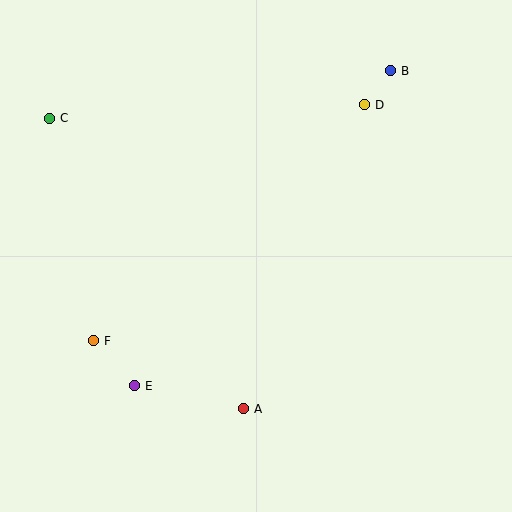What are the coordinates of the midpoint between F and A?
The midpoint between F and A is at (169, 375).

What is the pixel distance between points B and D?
The distance between B and D is 43 pixels.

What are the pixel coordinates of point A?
Point A is at (244, 409).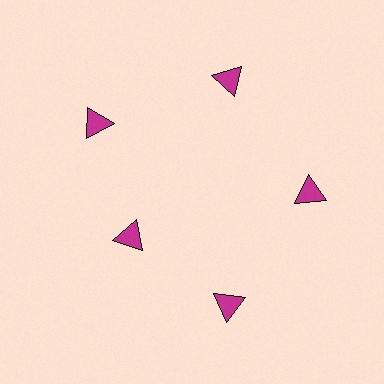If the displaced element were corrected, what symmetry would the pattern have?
It would have 5-fold rotational symmetry — the pattern would map onto itself every 72 degrees.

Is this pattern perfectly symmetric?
No. The 5 magenta triangles are arranged in a ring, but one element near the 8 o'clock position is pulled inward toward the center, breaking the 5-fold rotational symmetry.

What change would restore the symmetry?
The symmetry would be restored by moving it outward, back onto the ring so that all 5 triangles sit at equal angles and equal distance from the center.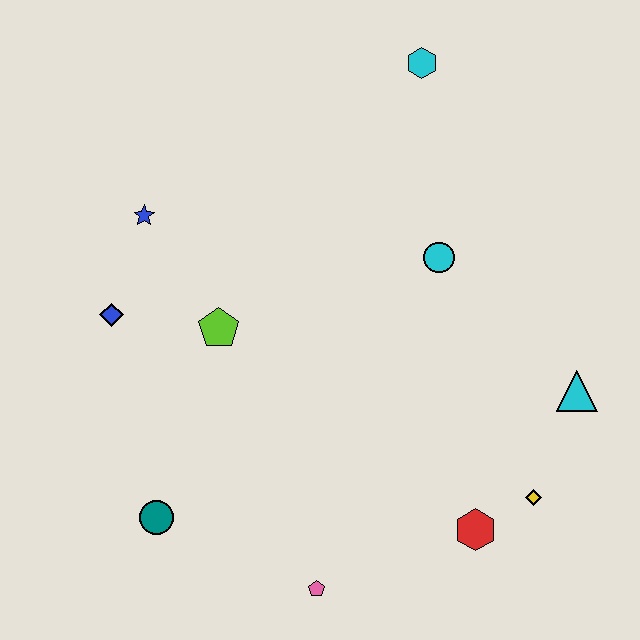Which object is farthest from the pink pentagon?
The cyan hexagon is farthest from the pink pentagon.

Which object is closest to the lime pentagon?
The blue diamond is closest to the lime pentagon.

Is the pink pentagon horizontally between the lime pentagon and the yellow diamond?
Yes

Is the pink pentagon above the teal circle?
No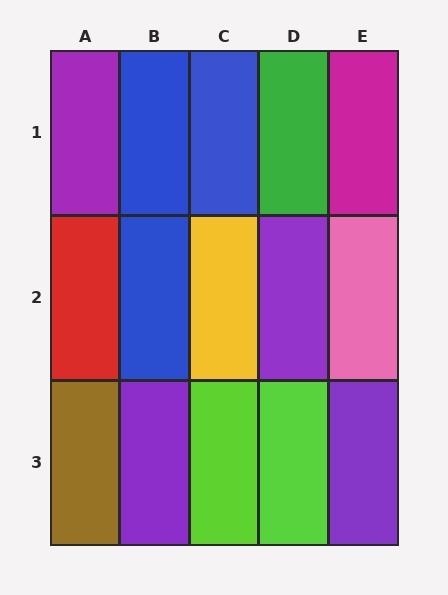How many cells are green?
1 cell is green.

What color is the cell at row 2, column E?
Pink.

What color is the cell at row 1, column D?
Green.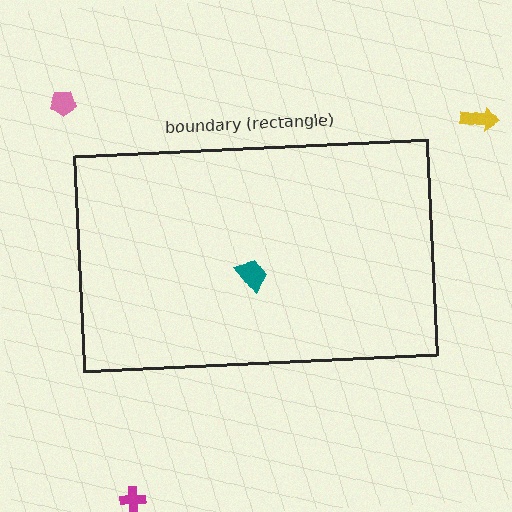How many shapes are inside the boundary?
1 inside, 3 outside.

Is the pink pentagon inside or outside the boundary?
Outside.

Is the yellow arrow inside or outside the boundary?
Outside.